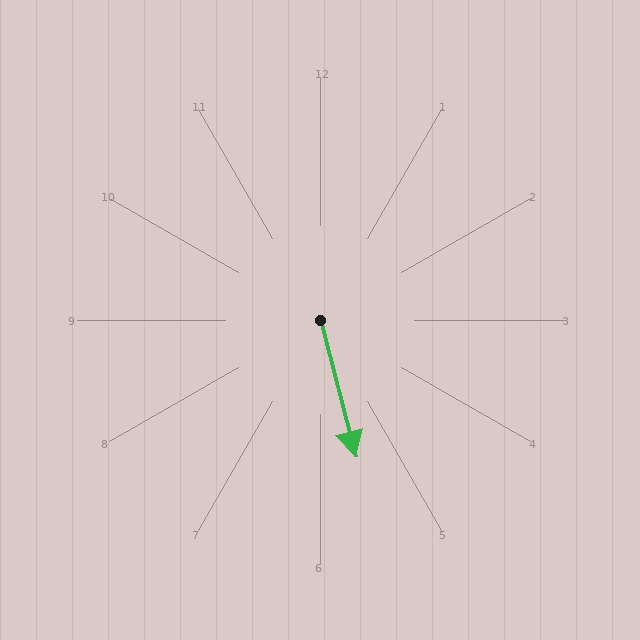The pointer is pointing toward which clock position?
Roughly 6 o'clock.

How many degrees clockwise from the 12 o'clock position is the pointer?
Approximately 165 degrees.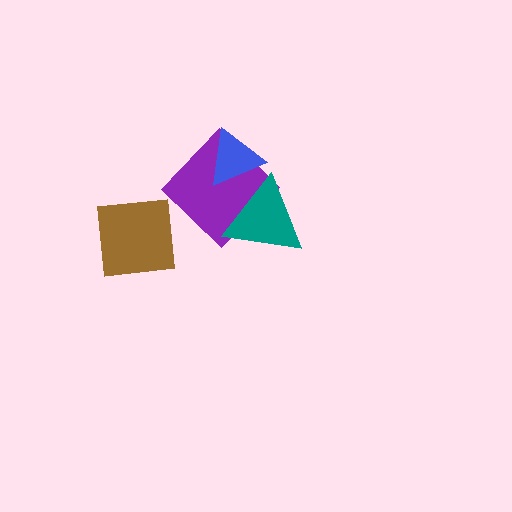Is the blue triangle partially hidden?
Yes, it is partially covered by another shape.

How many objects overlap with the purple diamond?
2 objects overlap with the purple diamond.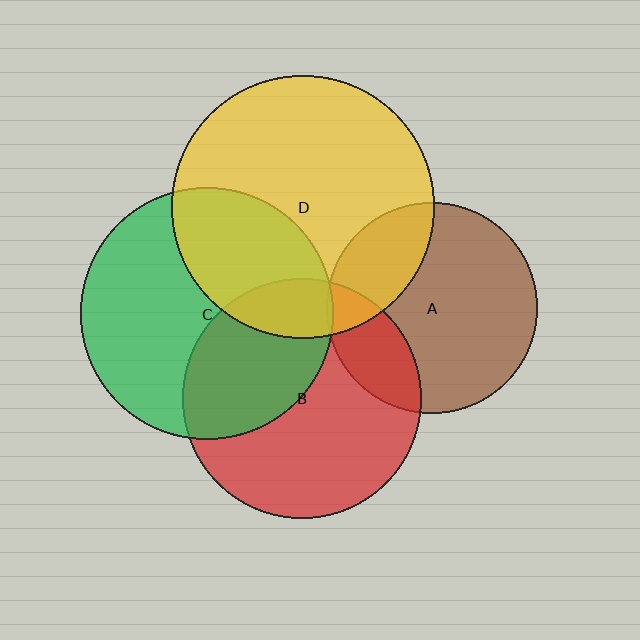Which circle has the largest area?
Circle D (yellow).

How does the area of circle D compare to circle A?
Approximately 1.6 times.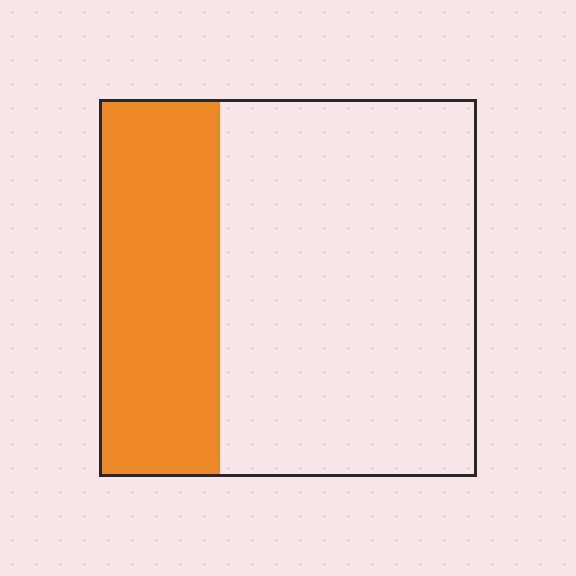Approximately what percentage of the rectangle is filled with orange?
Approximately 30%.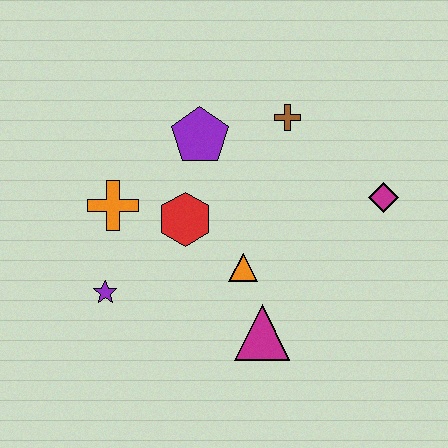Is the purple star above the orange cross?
No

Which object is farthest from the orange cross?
The magenta diamond is farthest from the orange cross.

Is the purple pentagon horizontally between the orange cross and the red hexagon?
No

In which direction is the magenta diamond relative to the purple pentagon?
The magenta diamond is to the right of the purple pentagon.